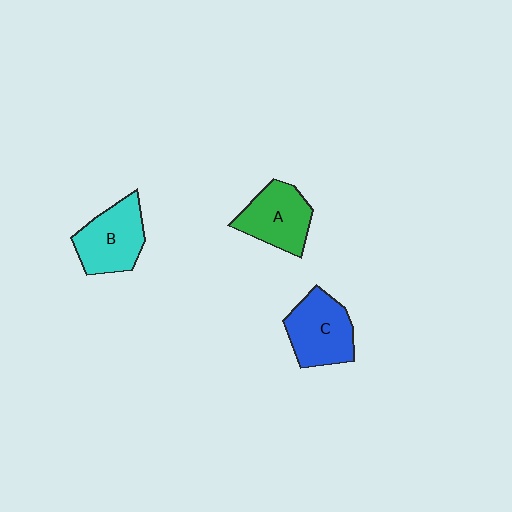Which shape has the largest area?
Shape C (blue).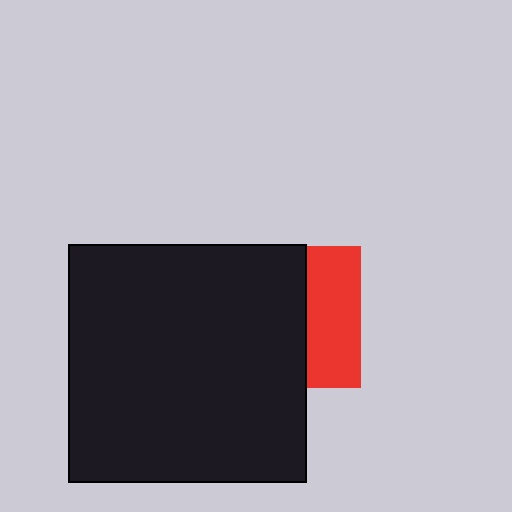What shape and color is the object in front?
The object in front is a black square.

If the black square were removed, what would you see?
You would see the complete red square.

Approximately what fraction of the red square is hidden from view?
Roughly 62% of the red square is hidden behind the black square.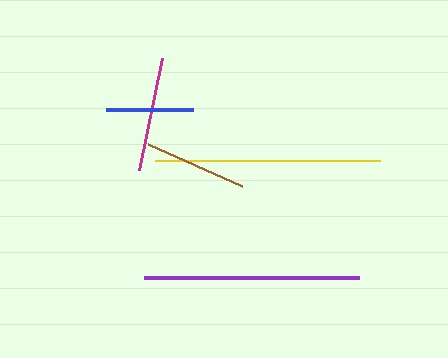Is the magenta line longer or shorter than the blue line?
The magenta line is longer than the blue line.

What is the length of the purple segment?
The purple segment is approximately 215 pixels long.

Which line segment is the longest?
The yellow line is the longest at approximately 225 pixels.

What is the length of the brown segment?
The brown segment is approximately 103 pixels long.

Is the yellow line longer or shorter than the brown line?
The yellow line is longer than the brown line.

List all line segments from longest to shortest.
From longest to shortest: yellow, purple, magenta, brown, blue.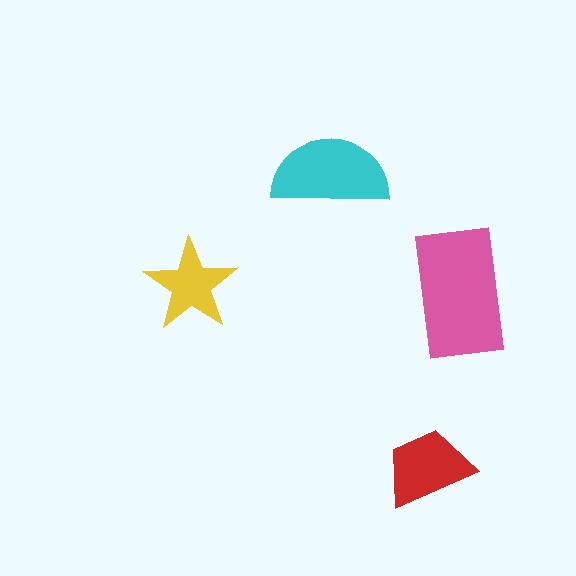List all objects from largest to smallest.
The pink rectangle, the cyan semicircle, the red trapezoid, the yellow star.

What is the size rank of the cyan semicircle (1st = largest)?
2nd.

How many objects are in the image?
There are 4 objects in the image.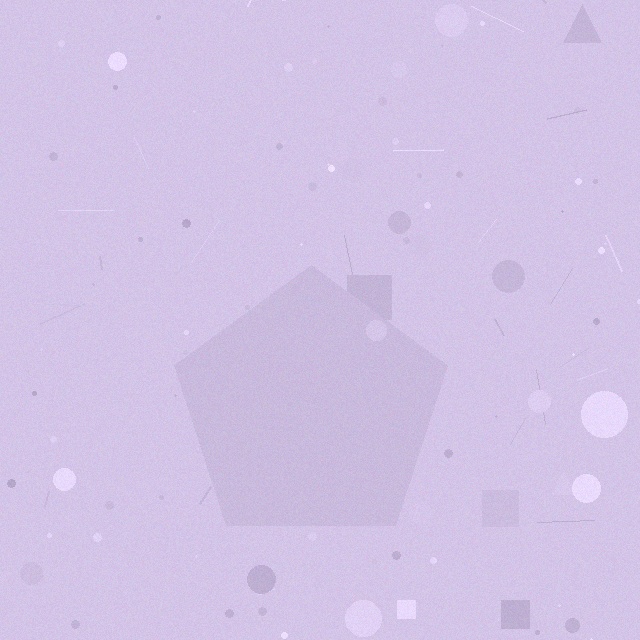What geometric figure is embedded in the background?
A pentagon is embedded in the background.